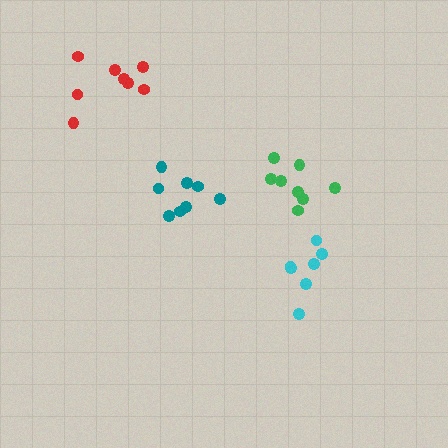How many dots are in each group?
Group 1: 8 dots, Group 2: 7 dots, Group 3: 8 dots, Group 4: 8 dots (31 total).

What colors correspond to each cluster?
The clusters are colored: teal, cyan, green, red.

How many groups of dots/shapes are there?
There are 4 groups.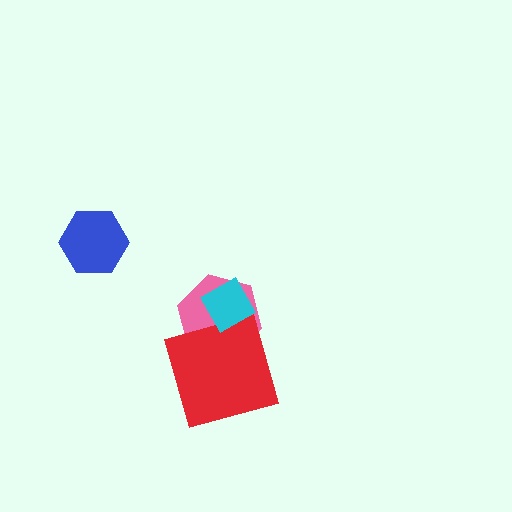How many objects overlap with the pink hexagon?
2 objects overlap with the pink hexagon.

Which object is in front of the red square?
The cyan diamond is in front of the red square.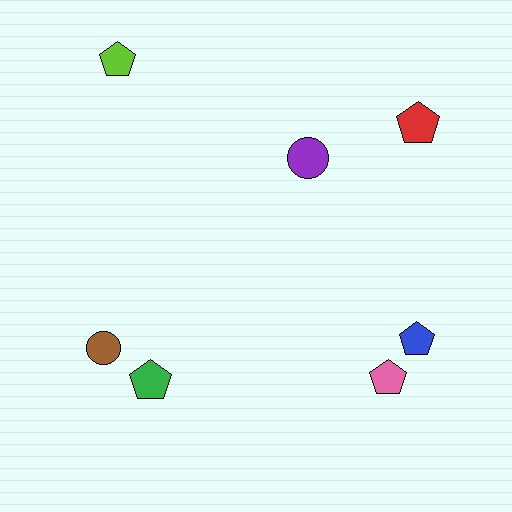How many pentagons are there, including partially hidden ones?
There are 5 pentagons.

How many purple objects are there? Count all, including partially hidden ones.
There is 1 purple object.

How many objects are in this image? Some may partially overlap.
There are 7 objects.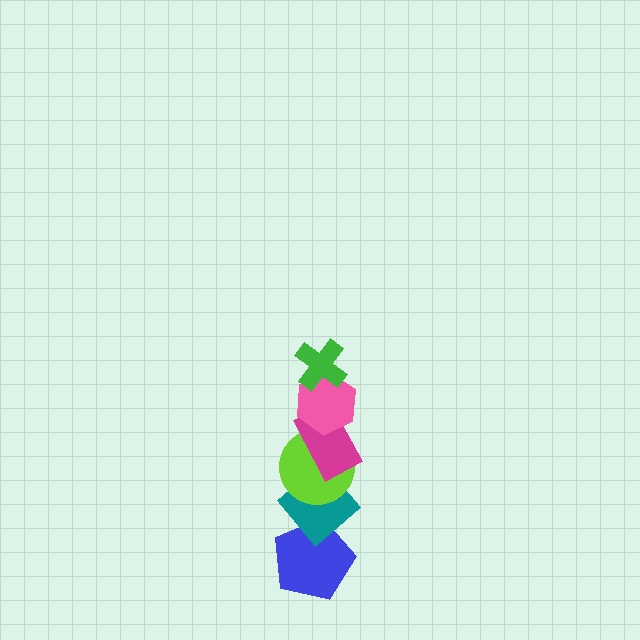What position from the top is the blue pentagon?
The blue pentagon is 6th from the top.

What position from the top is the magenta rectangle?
The magenta rectangle is 3rd from the top.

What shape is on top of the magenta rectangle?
The pink hexagon is on top of the magenta rectangle.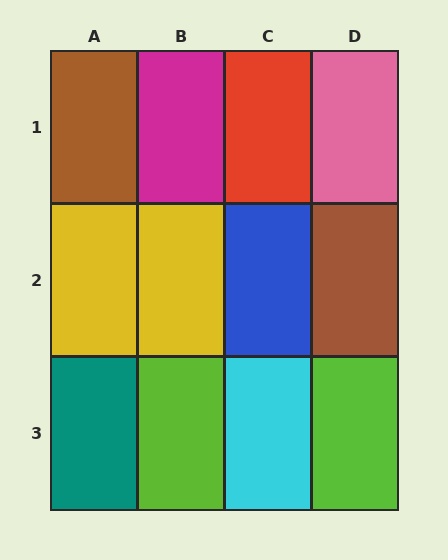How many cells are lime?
2 cells are lime.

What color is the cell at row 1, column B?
Magenta.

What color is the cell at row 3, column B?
Lime.